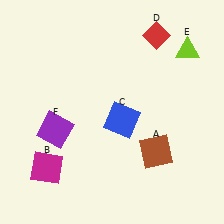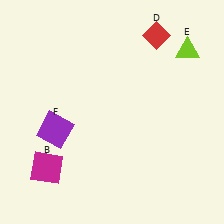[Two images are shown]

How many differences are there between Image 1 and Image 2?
There are 2 differences between the two images.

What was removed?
The brown square (A), the blue square (C) were removed in Image 2.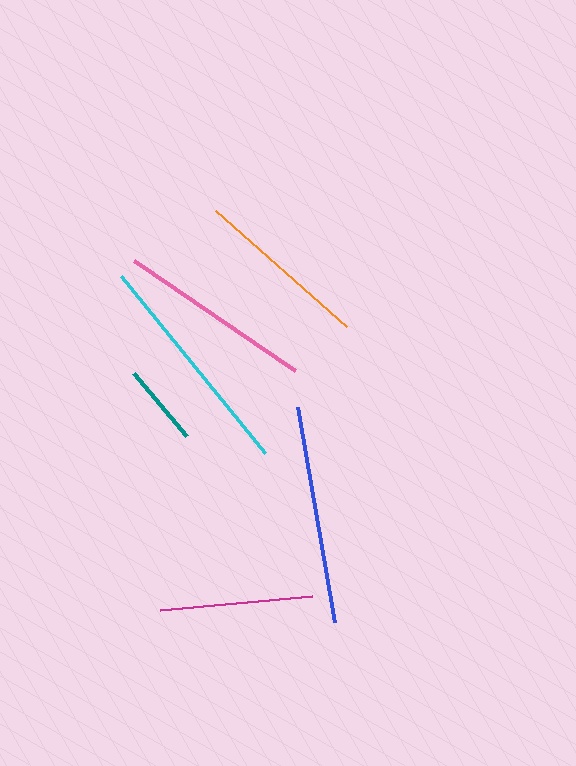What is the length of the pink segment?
The pink segment is approximately 195 pixels long.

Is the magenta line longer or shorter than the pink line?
The pink line is longer than the magenta line.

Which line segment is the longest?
The cyan line is the longest at approximately 229 pixels.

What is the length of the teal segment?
The teal segment is approximately 82 pixels long.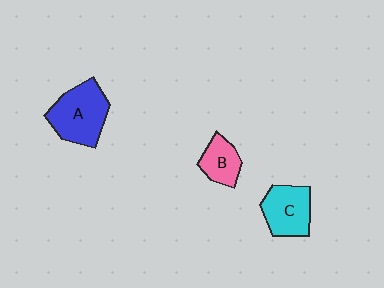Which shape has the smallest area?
Shape B (pink).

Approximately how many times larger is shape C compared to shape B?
Approximately 1.4 times.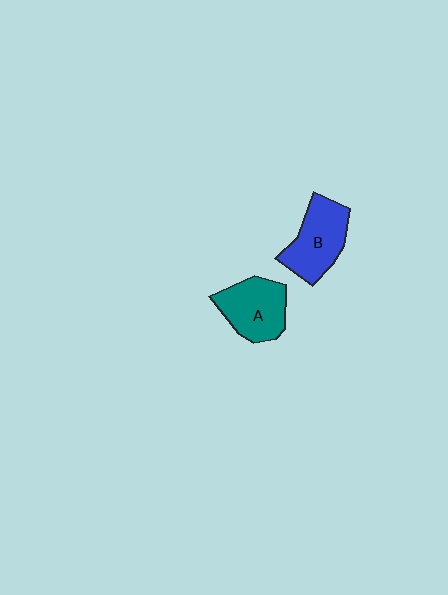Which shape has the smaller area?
Shape A (teal).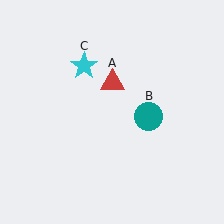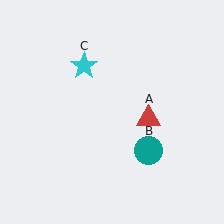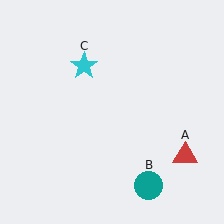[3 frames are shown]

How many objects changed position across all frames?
2 objects changed position: red triangle (object A), teal circle (object B).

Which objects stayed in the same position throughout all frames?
Cyan star (object C) remained stationary.